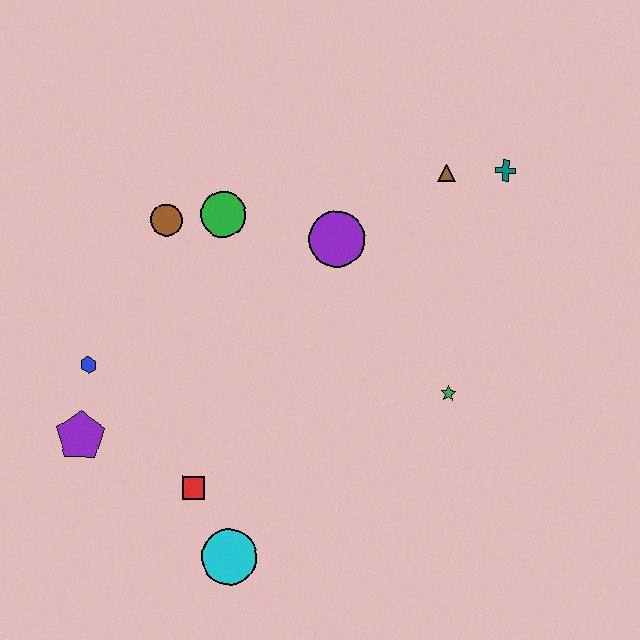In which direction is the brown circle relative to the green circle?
The brown circle is to the left of the green circle.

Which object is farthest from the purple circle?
The cyan circle is farthest from the purple circle.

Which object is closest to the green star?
The purple circle is closest to the green star.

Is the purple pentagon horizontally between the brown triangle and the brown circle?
No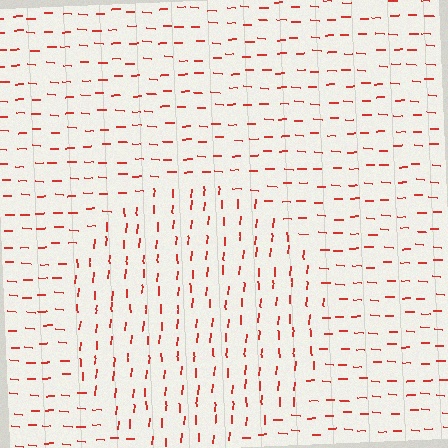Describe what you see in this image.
The image is filled with small red line segments. A circle region in the image has lines oriented differently from the surrounding lines, creating a visible texture boundary.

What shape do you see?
I see a circle.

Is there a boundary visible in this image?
Yes, there is a texture boundary formed by a change in line orientation.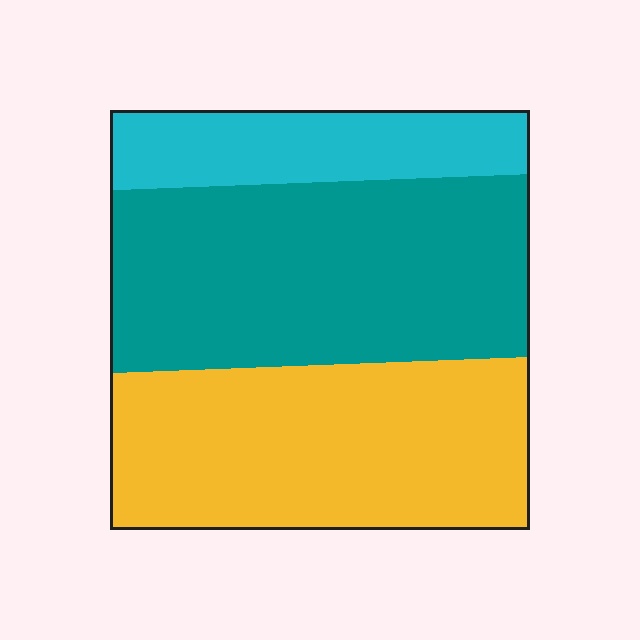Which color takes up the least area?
Cyan, at roughly 15%.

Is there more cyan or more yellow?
Yellow.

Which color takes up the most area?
Teal, at roughly 45%.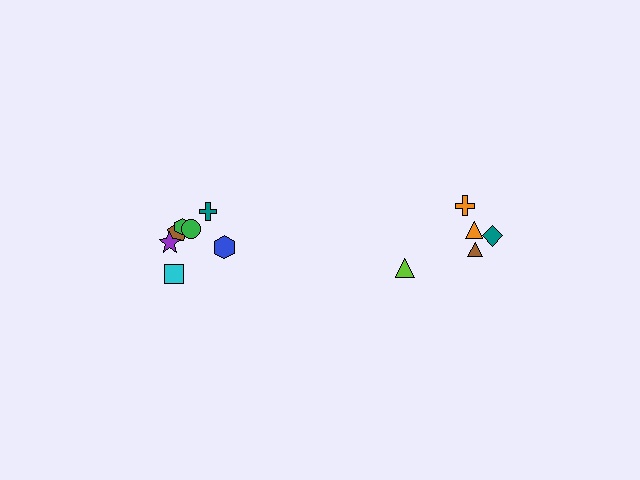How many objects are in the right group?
There are 5 objects.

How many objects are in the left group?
There are 7 objects.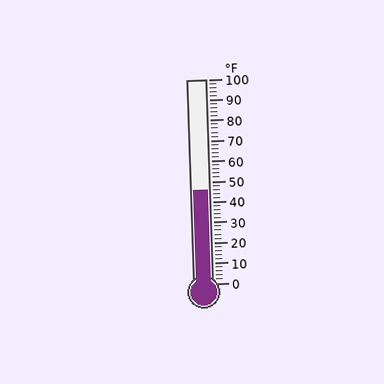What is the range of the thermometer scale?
The thermometer scale ranges from 0°F to 100°F.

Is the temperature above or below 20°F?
The temperature is above 20°F.